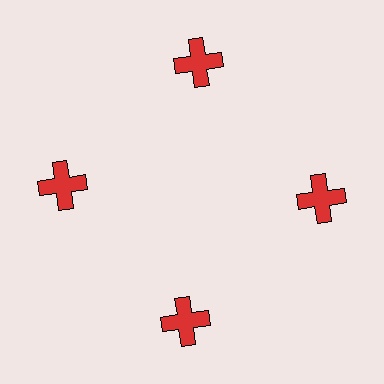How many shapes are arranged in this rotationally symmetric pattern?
There are 4 shapes, arranged in 4 groups of 1.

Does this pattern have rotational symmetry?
Yes, this pattern has 4-fold rotational symmetry. It looks the same after rotating 90 degrees around the center.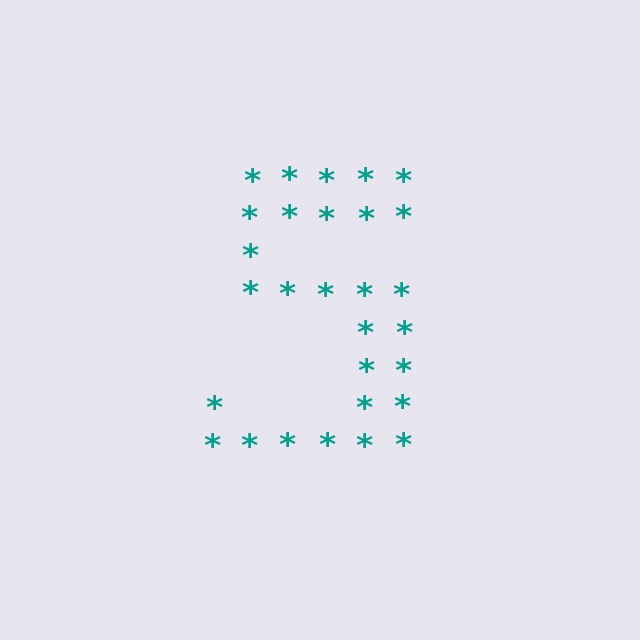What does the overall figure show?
The overall figure shows the digit 5.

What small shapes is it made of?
It is made of small asterisks.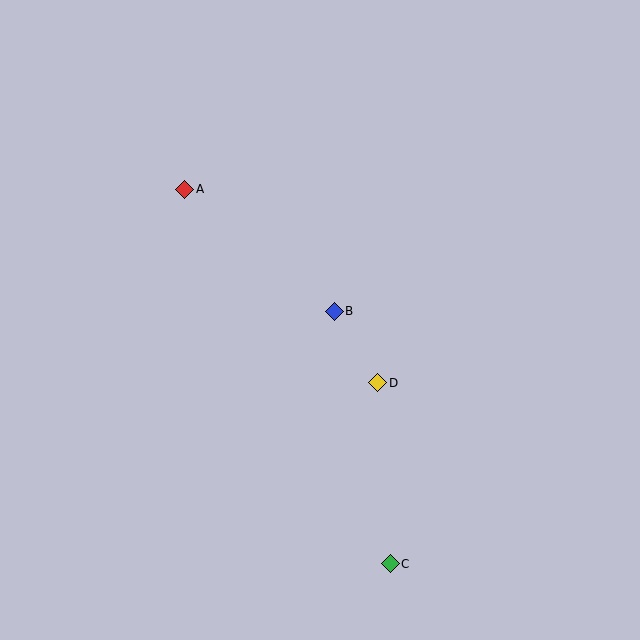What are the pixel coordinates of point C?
Point C is at (390, 564).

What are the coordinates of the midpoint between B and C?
The midpoint between B and C is at (362, 437).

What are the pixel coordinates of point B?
Point B is at (334, 311).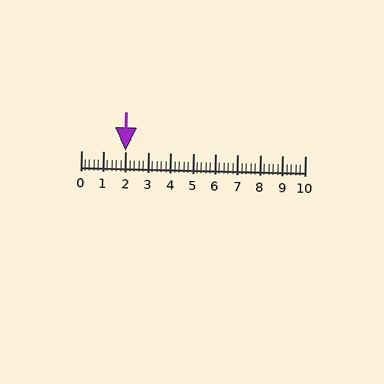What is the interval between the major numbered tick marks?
The major tick marks are spaced 1 units apart.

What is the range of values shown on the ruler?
The ruler shows values from 0 to 10.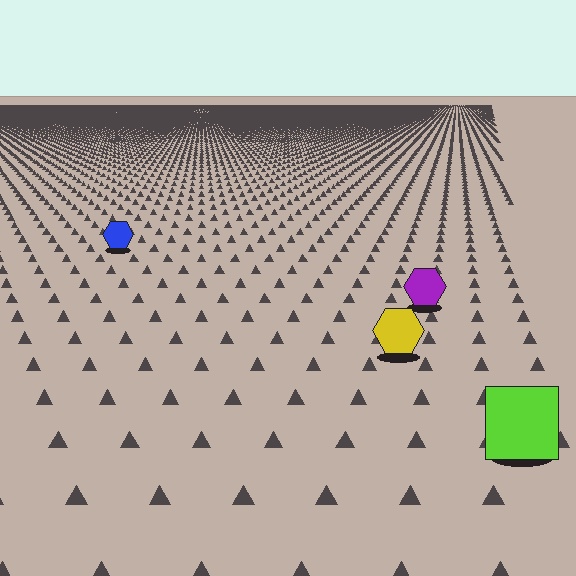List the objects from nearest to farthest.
From nearest to farthest: the lime square, the yellow hexagon, the purple hexagon, the blue hexagon.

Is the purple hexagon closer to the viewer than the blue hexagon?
Yes. The purple hexagon is closer — you can tell from the texture gradient: the ground texture is coarser near it.